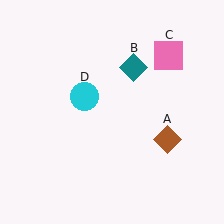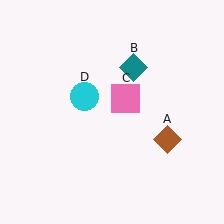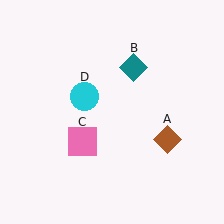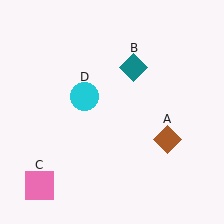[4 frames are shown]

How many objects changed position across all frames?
1 object changed position: pink square (object C).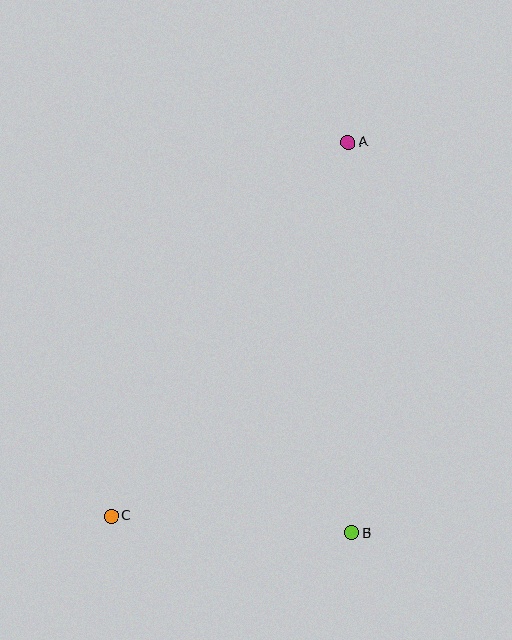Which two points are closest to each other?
Points B and C are closest to each other.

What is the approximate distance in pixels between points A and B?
The distance between A and B is approximately 391 pixels.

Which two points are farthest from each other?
Points A and C are farthest from each other.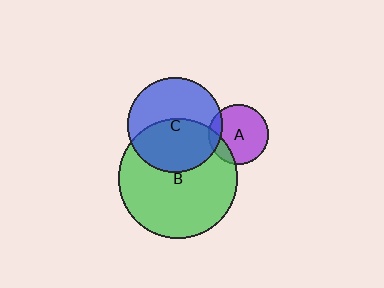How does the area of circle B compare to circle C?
Approximately 1.6 times.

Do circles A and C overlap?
Yes.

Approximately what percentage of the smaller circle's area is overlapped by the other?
Approximately 15%.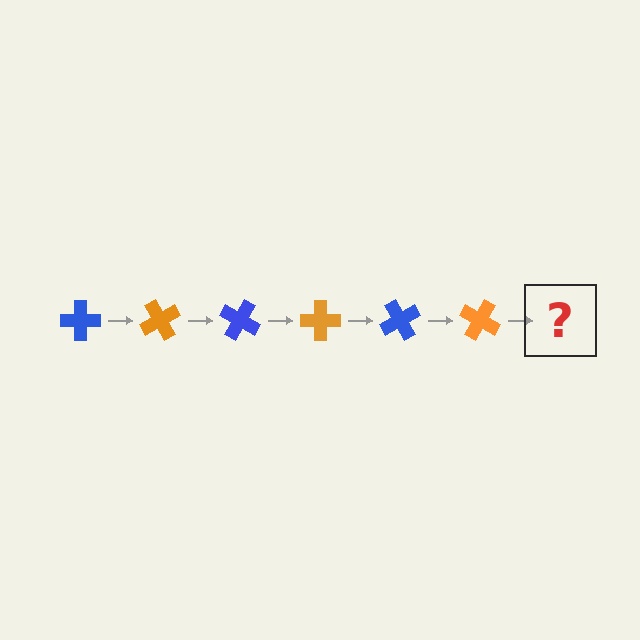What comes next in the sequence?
The next element should be a blue cross, rotated 360 degrees from the start.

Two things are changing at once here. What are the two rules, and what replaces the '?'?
The two rules are that it rotates 60 degrees each step and the color cycles through blue and orange. The '?' should be a blue cross, rotated 360 degrees from the start.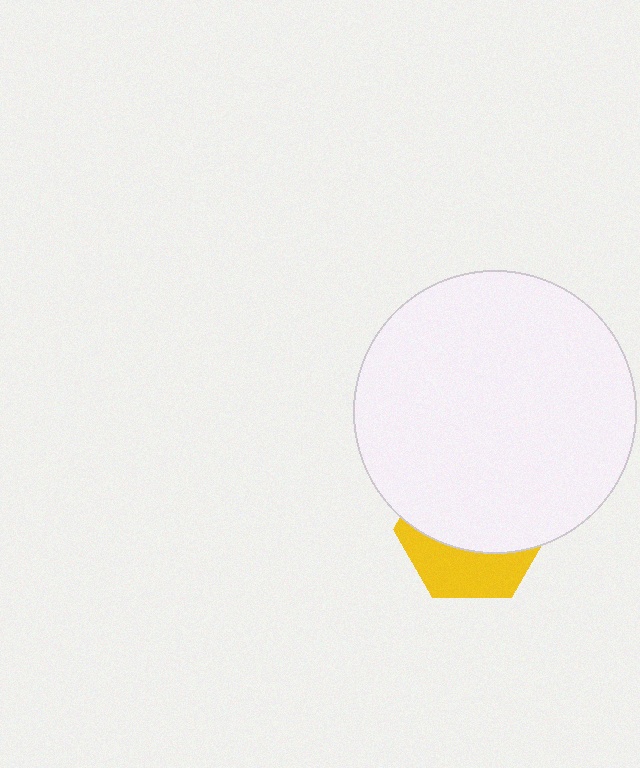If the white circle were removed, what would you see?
You would see the complete yellow hexagon.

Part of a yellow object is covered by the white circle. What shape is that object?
It is a hexagon.